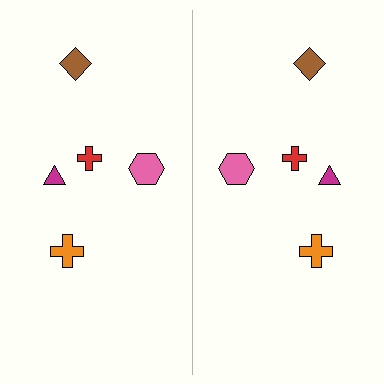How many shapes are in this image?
There are 10 shapes in this image.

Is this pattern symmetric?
Yes, this pattern has bilateral (reflection) symmetry.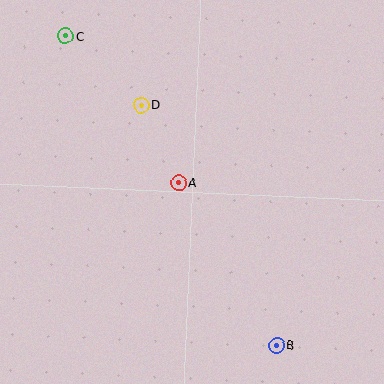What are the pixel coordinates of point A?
Point A is at (179, 183).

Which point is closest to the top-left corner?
Point C is closest to the top-left corner.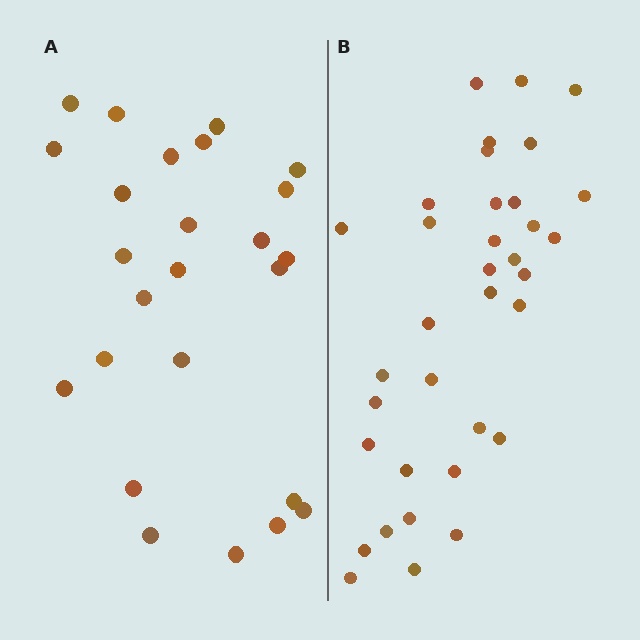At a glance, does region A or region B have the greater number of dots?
Region B (the right region) has more dots.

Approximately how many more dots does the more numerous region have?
Region B has roughly 10 or so more dots than region A.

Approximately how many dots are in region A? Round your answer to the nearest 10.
About 20 dots. (The exact count is 25, which rounds to 20.)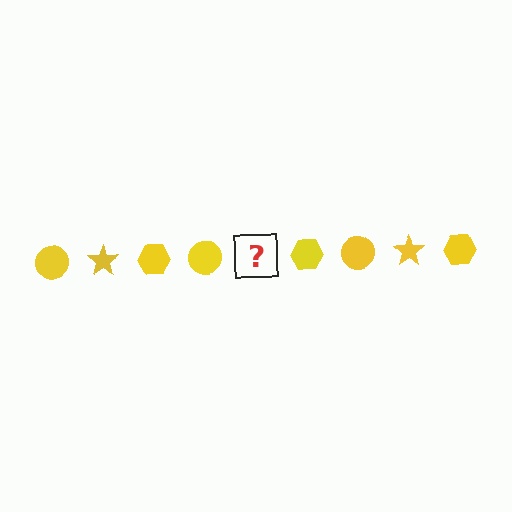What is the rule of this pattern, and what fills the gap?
The rule is that the pattern cycles through circle, star, hexagon shapes in yellow. The gap should be filled with a yellow star.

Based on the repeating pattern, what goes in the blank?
The blank should be a yellow star.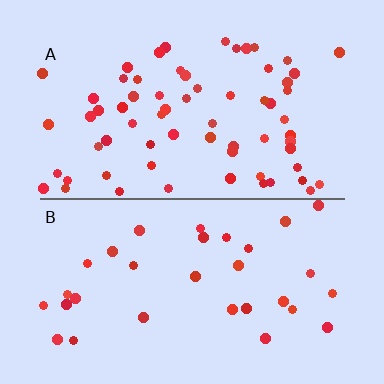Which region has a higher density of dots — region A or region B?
A (the top).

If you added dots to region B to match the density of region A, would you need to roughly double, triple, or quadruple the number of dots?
Approximately double.